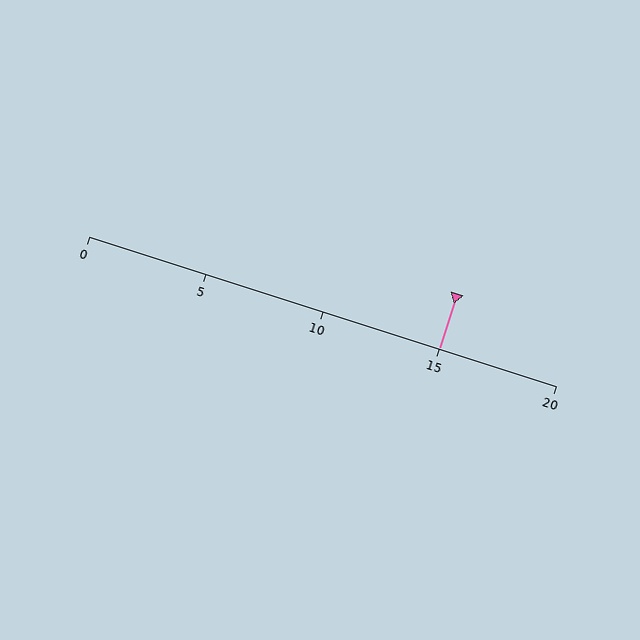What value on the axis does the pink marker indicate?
The marker indicates approximately 15.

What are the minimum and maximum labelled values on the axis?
The axis runs from 0 to 20.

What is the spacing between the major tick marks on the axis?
The major ticks are spaced 5 apart.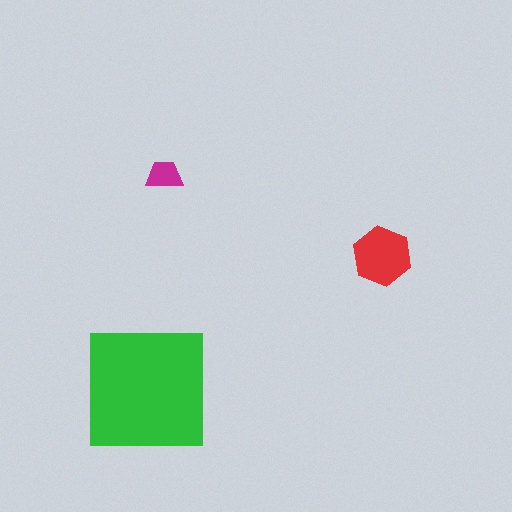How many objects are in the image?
There are 3 objects in the image.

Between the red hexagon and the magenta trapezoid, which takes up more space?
The red hexagon.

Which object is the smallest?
The magenta trapezoid.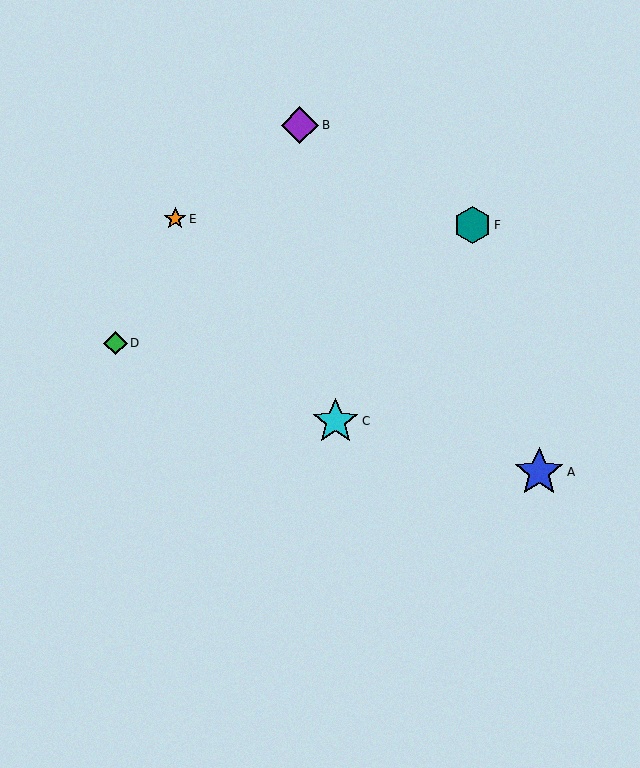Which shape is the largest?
The blue star (labeled A) is the largest.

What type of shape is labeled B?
Shape B is a purple diamond.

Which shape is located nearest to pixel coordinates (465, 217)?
The teal hexagon (labeled F) at (473, 225) is nearest to that location.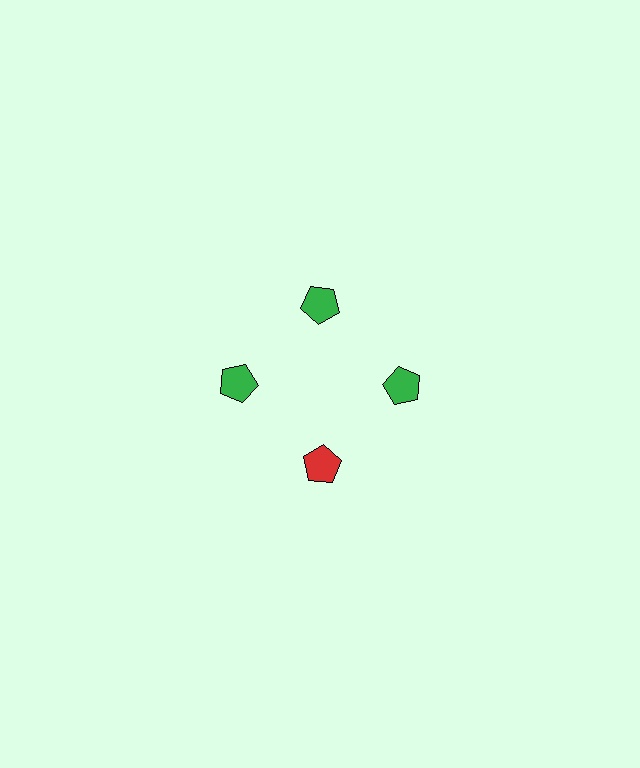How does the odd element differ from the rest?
It has a different color: red instead of green.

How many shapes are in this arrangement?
There are 4 shapes arranged in a ring pattern.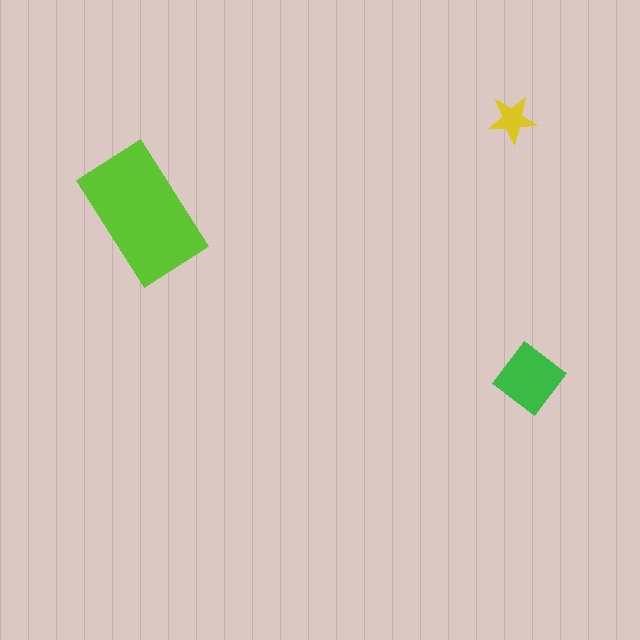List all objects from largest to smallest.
The lime rectangle, the green diamond, the yellow star.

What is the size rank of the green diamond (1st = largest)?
2nd.